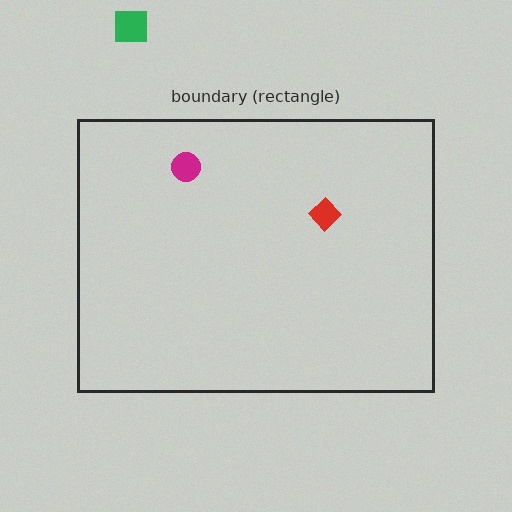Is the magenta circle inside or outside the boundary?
Inside.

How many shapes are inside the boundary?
2 inside, 1 outside.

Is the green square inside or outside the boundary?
Outside.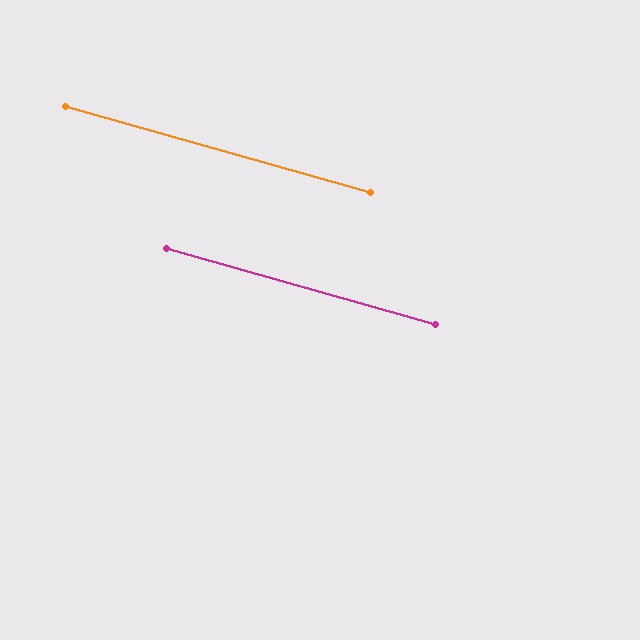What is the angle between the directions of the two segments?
Approximately 0 degrees.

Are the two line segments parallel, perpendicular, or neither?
Parallel — their directions differ by only 0.1°.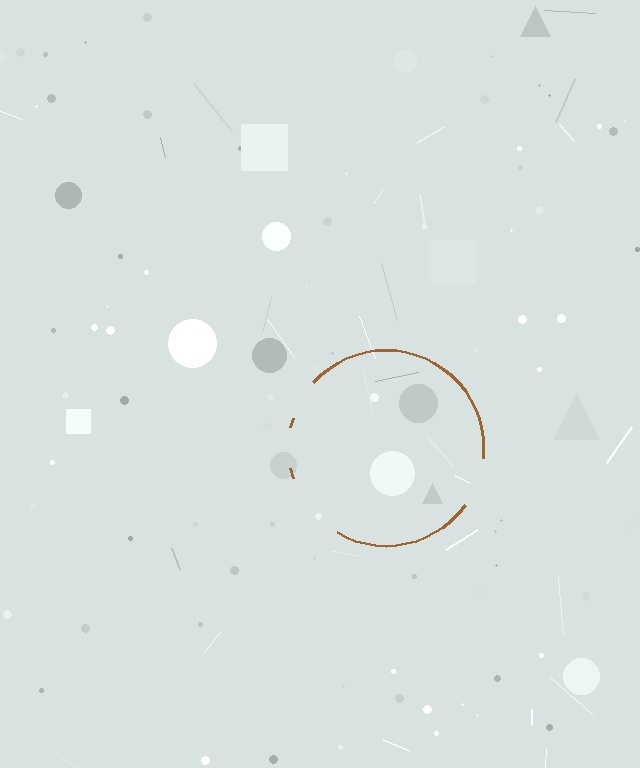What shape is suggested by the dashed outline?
The dashed outline suggests a circle.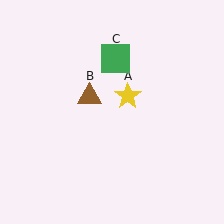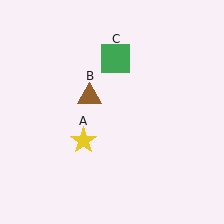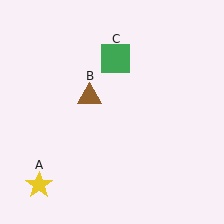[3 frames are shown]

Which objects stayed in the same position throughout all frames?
Brown triangle (object B) and green square (object C) remained stationary.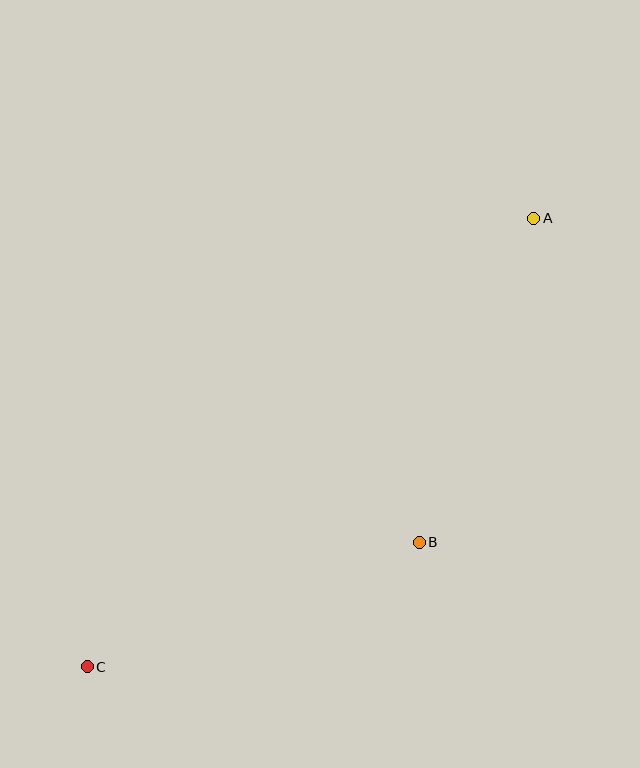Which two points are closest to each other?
Points A and B are closest to each other.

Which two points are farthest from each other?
Points A and C are farthest from each other.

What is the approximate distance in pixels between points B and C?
The distance between B and C is approximately 355 pixels.